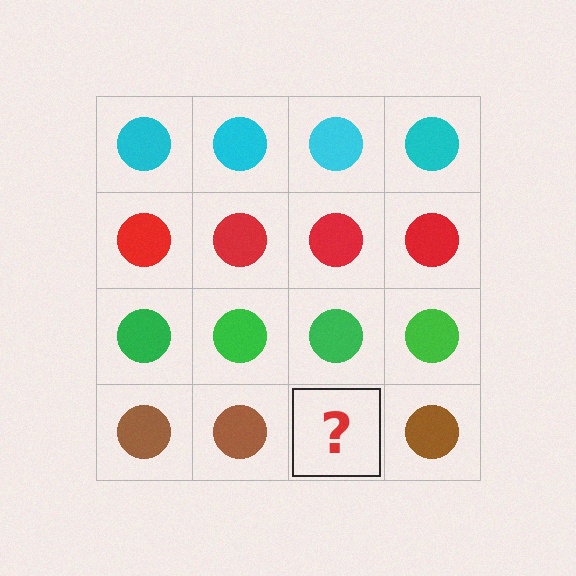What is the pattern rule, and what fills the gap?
The rule is that each row has a consistent color. The gap should be filled with a brown circle.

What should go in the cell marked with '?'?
The missing cell should contain a brown circle.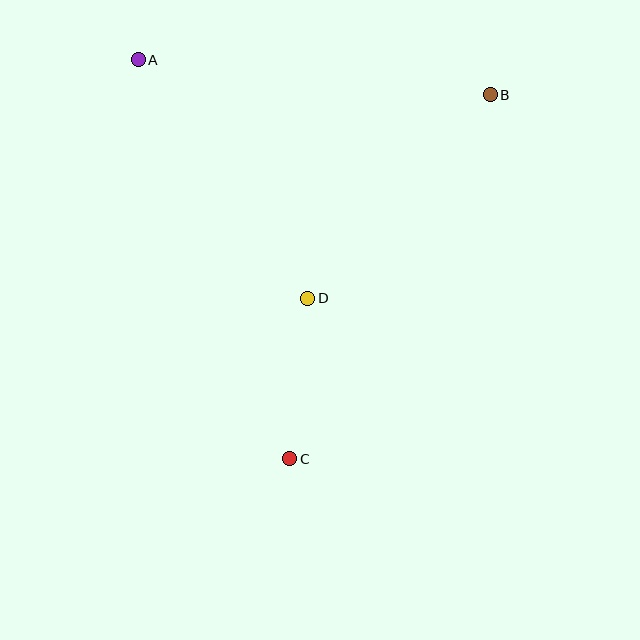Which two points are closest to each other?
Points C and D are closest to each other.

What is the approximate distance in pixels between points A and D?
The distance between A and D is approximately 293 pixels.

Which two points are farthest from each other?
Points A and C are farthest from each other.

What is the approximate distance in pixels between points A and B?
The distance between A and B is approximately 354 pixels.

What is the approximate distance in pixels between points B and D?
The distance between B and D is approximately 273 pixels.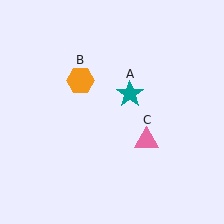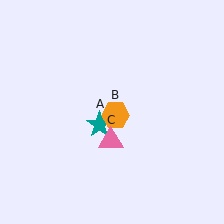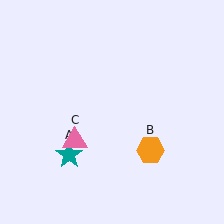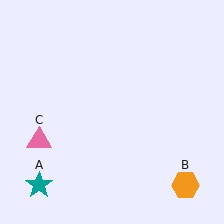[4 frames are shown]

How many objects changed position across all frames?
3 objects changed position: teal star (object A), orange hexagon (object B), pink triangle (object C).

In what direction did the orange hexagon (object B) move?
The orange hexagon (object B) moved down and to the right.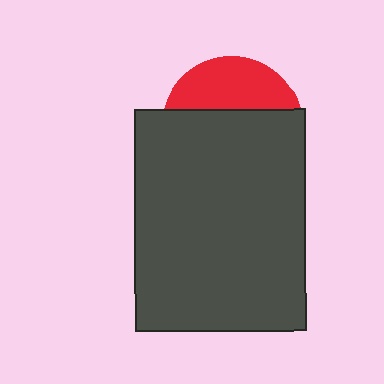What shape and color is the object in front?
The object in front is a dark gray rectangle.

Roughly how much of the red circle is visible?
A small part of it is visible (roughly 35%).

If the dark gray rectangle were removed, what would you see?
You would see the complete red circle.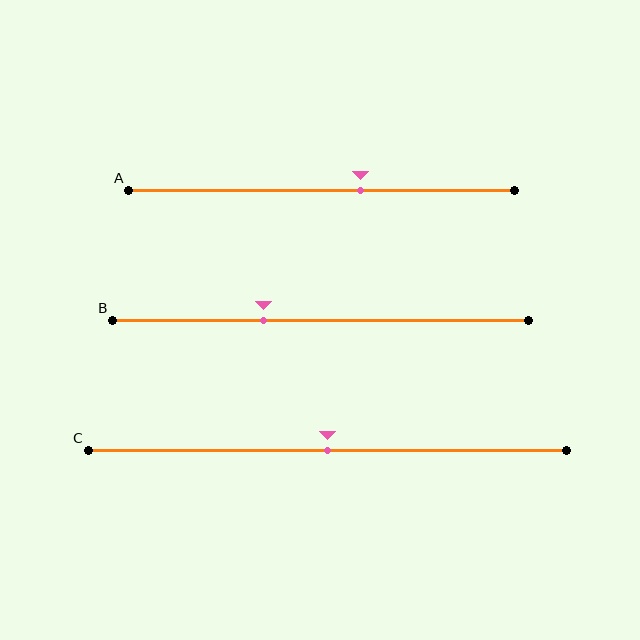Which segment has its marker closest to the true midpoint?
Segment C has its marker closest to the true midpoint.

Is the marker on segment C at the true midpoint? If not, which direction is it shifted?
Yes, the marker on segment C is at the true midpoint.